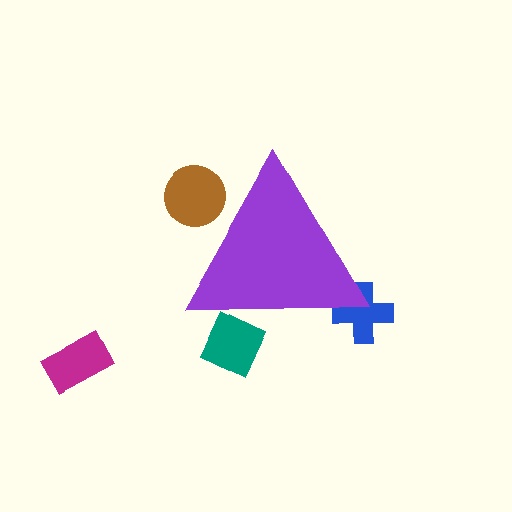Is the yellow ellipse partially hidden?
Yes, the yellow ellipse is partially hidden behind the purple triangle.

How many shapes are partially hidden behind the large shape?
4 shapes are partially hidden.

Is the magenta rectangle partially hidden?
No, the magenta rectangle is fully visible.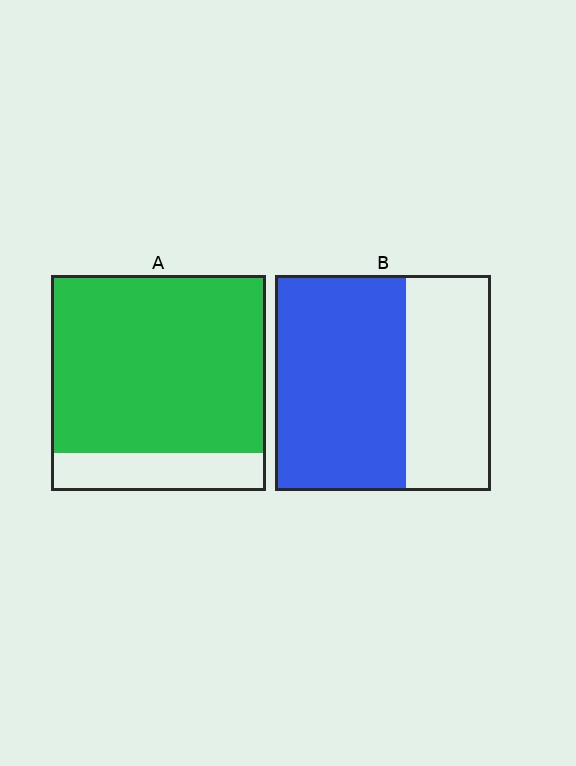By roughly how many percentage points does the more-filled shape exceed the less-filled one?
By roughly 20 percentage points (A over B).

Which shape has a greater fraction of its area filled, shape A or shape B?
Shape A.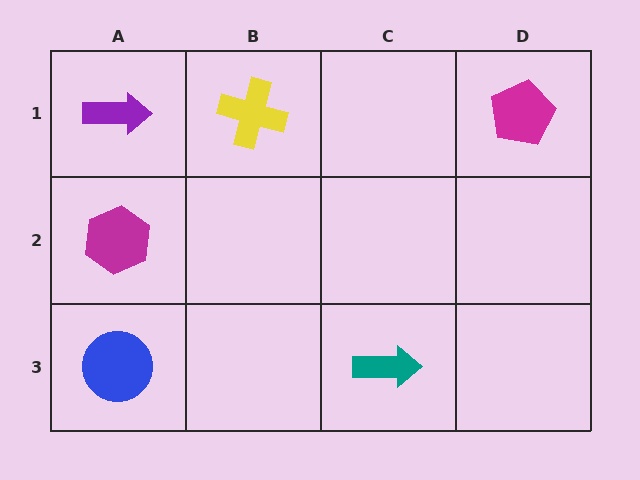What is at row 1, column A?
A purple arrow.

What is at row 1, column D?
A magenta pentagon.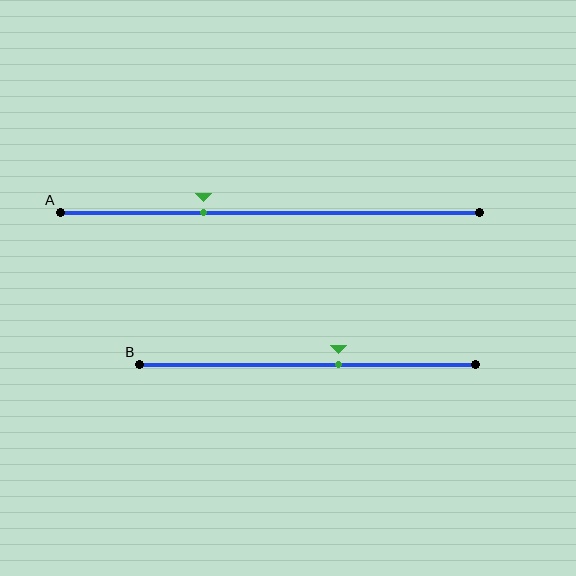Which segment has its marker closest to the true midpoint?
Segment B has its marker closest to the true midpoint.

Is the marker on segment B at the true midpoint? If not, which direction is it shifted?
No, the marker on segment B is shifted to the right by about 9% of the segment length.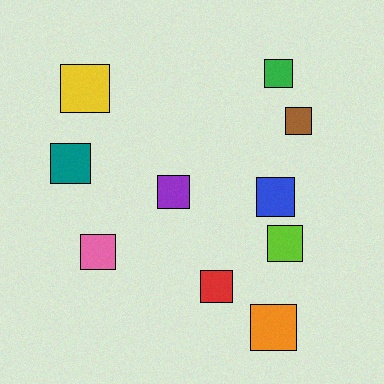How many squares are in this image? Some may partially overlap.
There are 10 squares.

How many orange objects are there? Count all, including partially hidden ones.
There is 1 orange object.